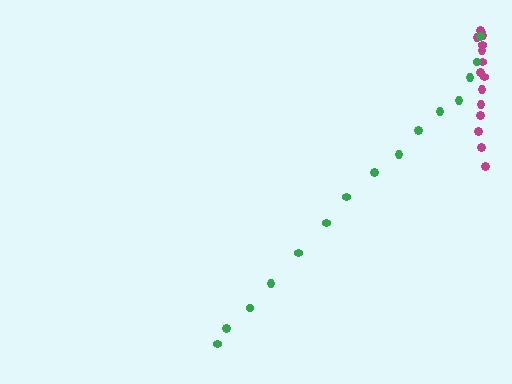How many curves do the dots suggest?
There are 2 distinct paths.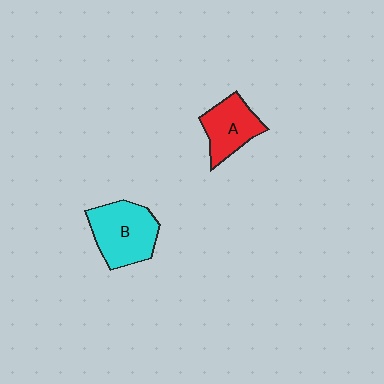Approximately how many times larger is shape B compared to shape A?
Approximately 1.3 times.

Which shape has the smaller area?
Shape A (red).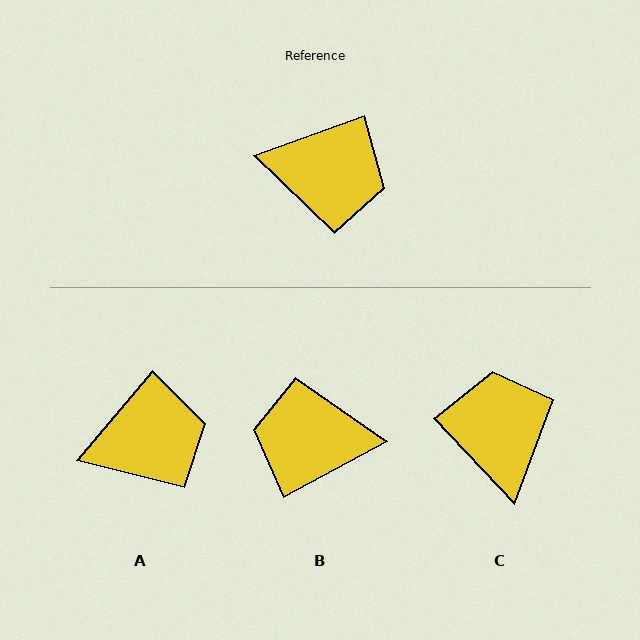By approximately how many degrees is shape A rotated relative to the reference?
Approximately 30 degrees counter-clockwise.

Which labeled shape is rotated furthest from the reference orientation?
B, about 171 degrees away.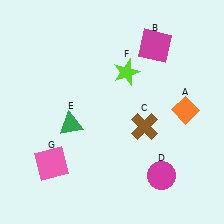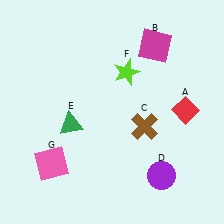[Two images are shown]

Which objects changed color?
A changed from orange to red. D changed from magenta to purple.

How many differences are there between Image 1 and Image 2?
There are 2 differences between the two images.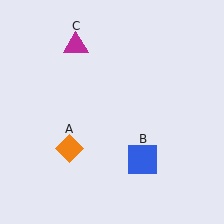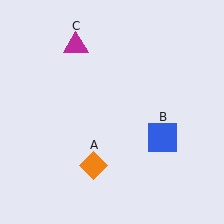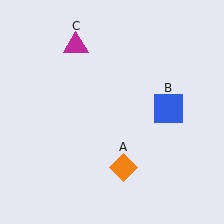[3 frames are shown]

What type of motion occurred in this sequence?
The orange diamond (object A), blue square (object B) rotated counterclockwise around the center of the scene.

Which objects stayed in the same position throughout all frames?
Magenta triangle (object C) remained stationary.